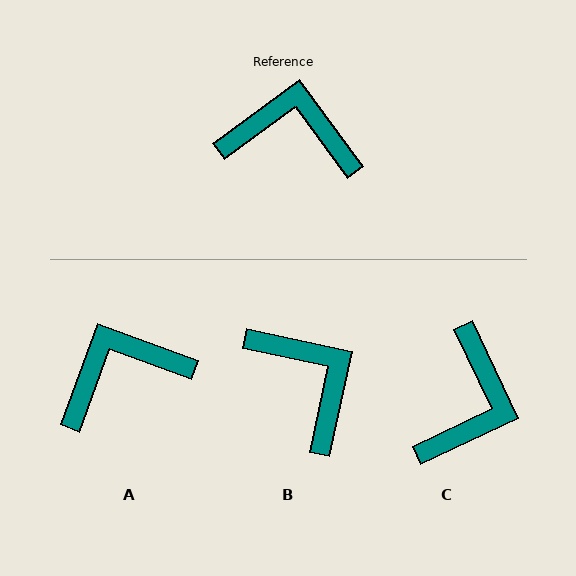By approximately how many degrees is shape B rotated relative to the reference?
Approximately 49 degrees clockwise.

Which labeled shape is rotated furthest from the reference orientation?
C, about 101 degrees away.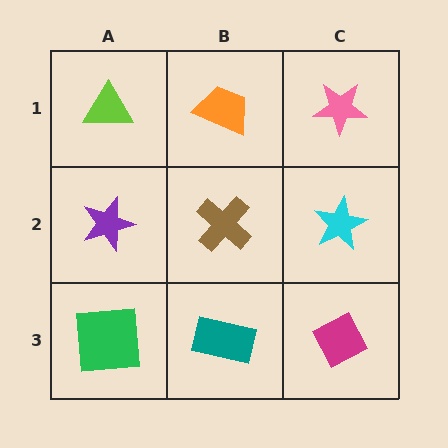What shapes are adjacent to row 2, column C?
A pink star (row 1, column C), a magenta diamond (row 3, column C), a brown cross (row 2, column B).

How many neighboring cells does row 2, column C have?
3.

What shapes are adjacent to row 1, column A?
A purple star (row 2, column A), an orange trapezoid (row 1, column B).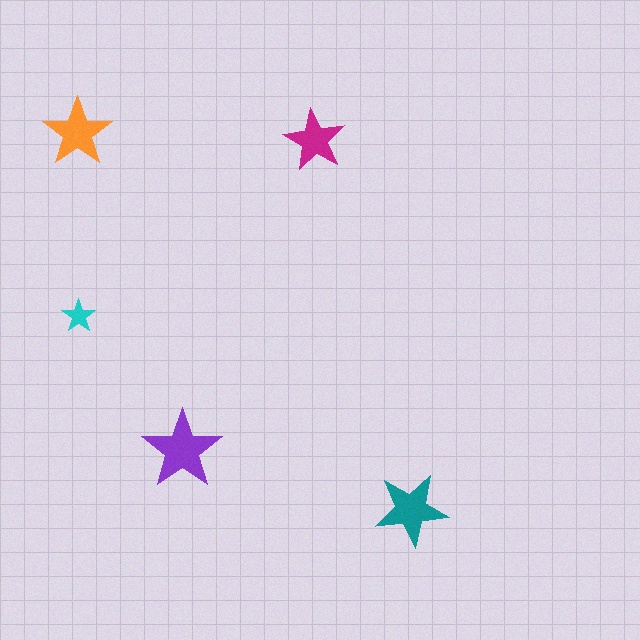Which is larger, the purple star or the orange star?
The purple one.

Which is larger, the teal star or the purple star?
The purple one.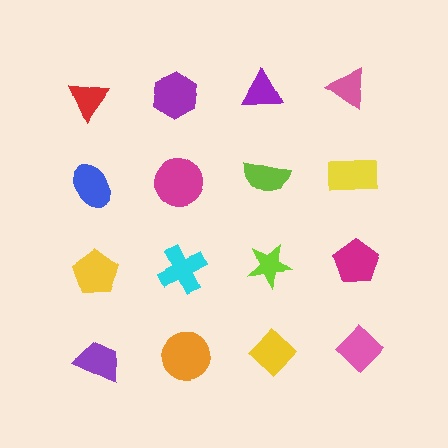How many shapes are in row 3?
4 shapes.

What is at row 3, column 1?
A yellow pentagon.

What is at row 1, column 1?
A red triangle.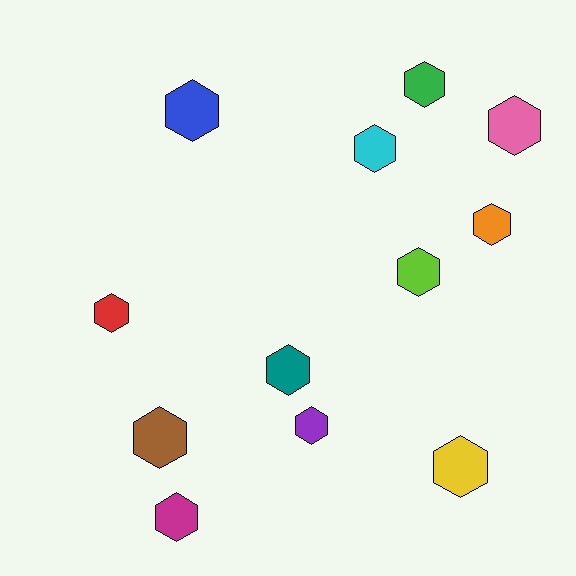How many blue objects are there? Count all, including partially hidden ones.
There is 1 blue object.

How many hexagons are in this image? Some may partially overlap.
There are 12 hexagons.